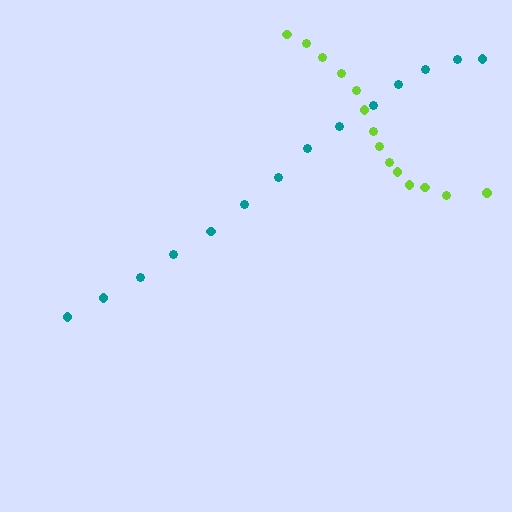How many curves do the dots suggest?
There are 2 distinct paths.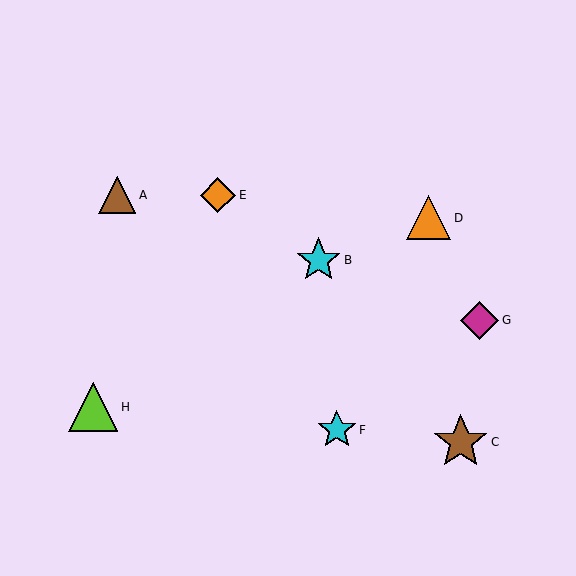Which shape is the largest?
The brown star (labeled C) is the largest.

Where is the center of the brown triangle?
The center of the brown triangle is at (117, 195).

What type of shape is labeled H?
Shape H is a lime triangle.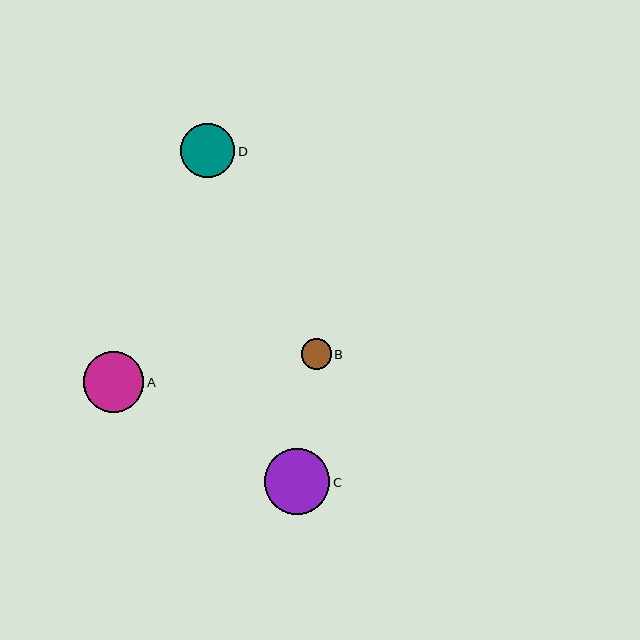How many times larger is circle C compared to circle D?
Circle C is approximately 1.2 times the size of circle D.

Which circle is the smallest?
Circle B is the smallest with a size of approximately 30 pixels.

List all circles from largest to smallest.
From largest to smallest: C, A, D, B.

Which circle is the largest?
Circle C is the largest with a size of approximately 66 pixels.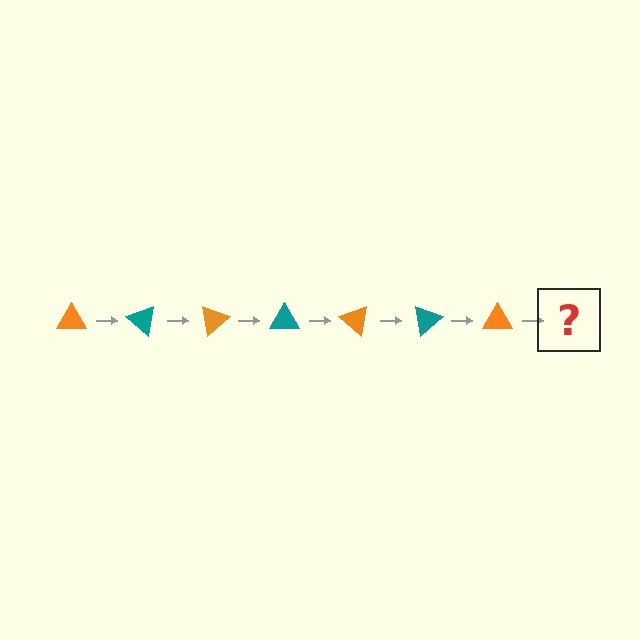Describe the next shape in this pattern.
It should be a teal triangle, rotated 280 degrees from the start.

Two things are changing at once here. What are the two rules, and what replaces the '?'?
The two rules are that it rotates 40 degrees each step and the color cycles through orange and teal. The '?' should be a teal triangle, rotated 280 degrees from the start.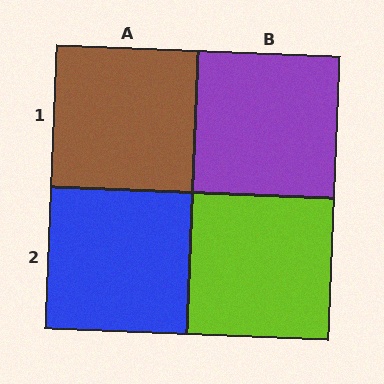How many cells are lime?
1 cell is lime.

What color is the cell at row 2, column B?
Lime.